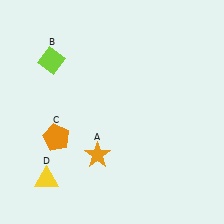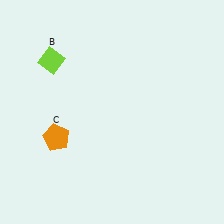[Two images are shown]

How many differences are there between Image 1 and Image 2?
There are 2 differences between the two images.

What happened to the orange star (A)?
The orange star (A) was removed in Image 2. It was in the bottom-left area of Image 1.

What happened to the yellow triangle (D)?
The yellow triangle (D) was removed in Image 2. It was in the bottom-left area of Image 1.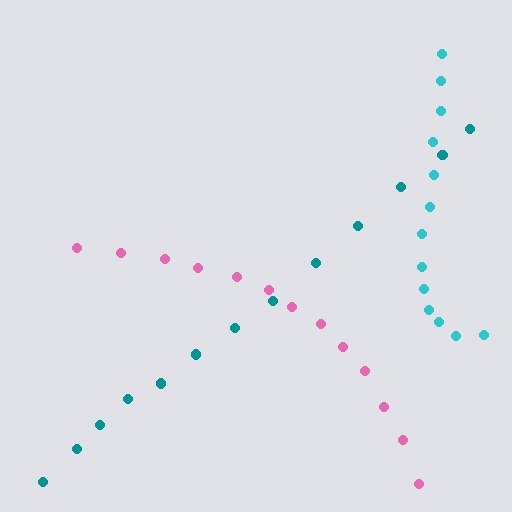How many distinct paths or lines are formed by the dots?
There are 3 distinct paths.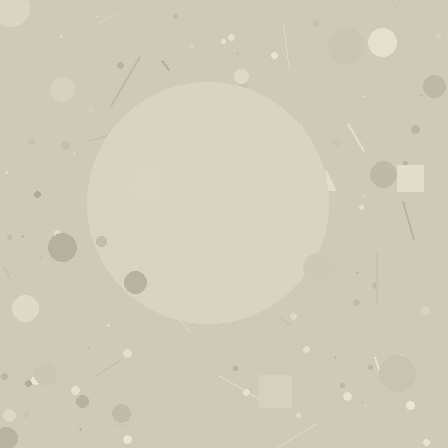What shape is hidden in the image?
A circle is hidden in the image.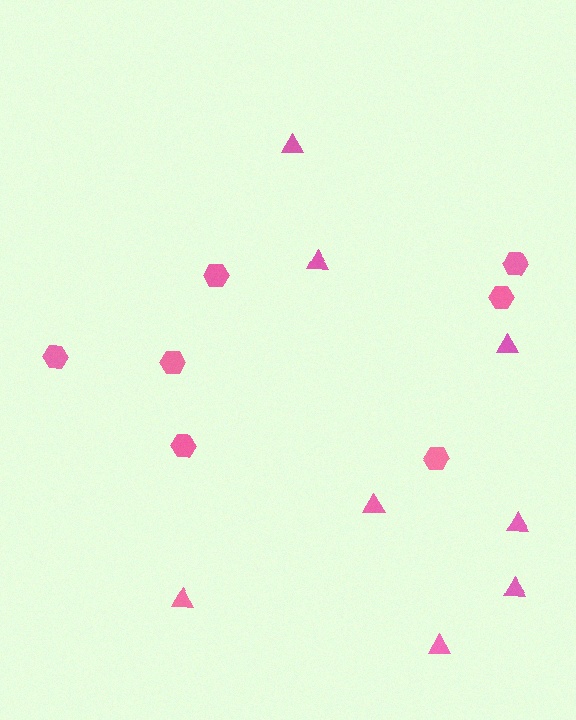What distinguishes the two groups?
There are 2 groups: one group of hexagons (7) and one group of triangles (8).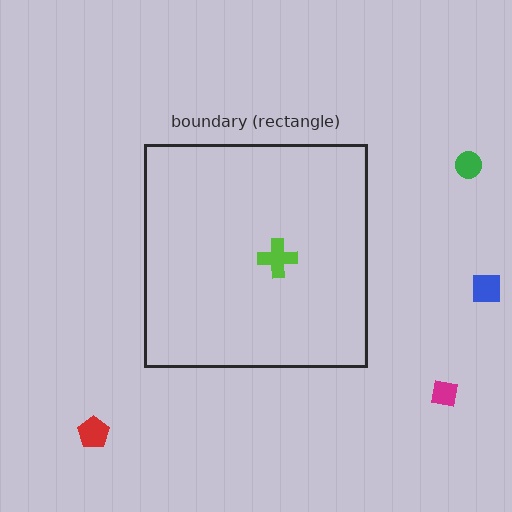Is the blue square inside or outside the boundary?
Outside.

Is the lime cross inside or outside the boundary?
Inside.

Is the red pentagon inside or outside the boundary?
Outside.